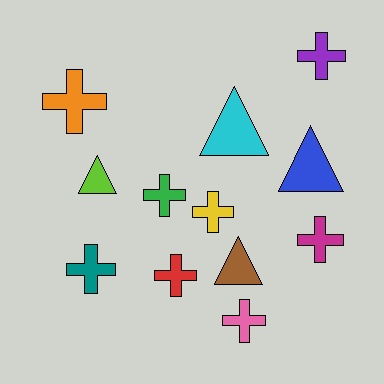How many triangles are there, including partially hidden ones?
There are 4 triangles.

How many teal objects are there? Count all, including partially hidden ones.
There is 1 teal object.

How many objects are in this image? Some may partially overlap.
There are 12 objects.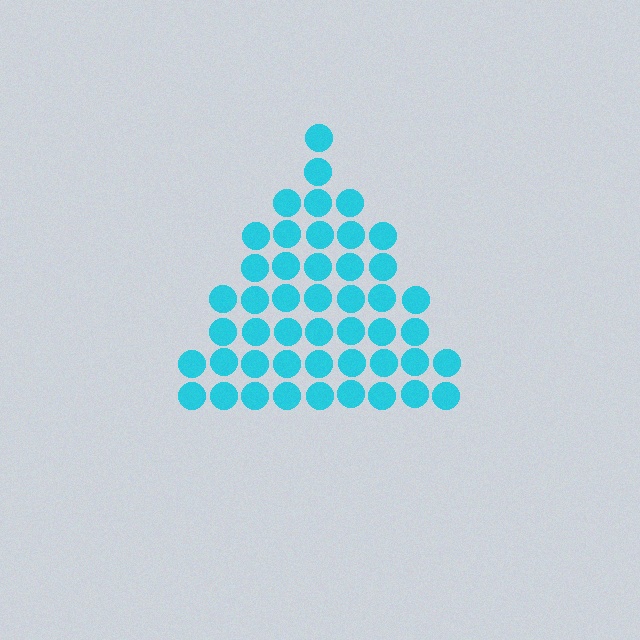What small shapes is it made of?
It is made of small circles.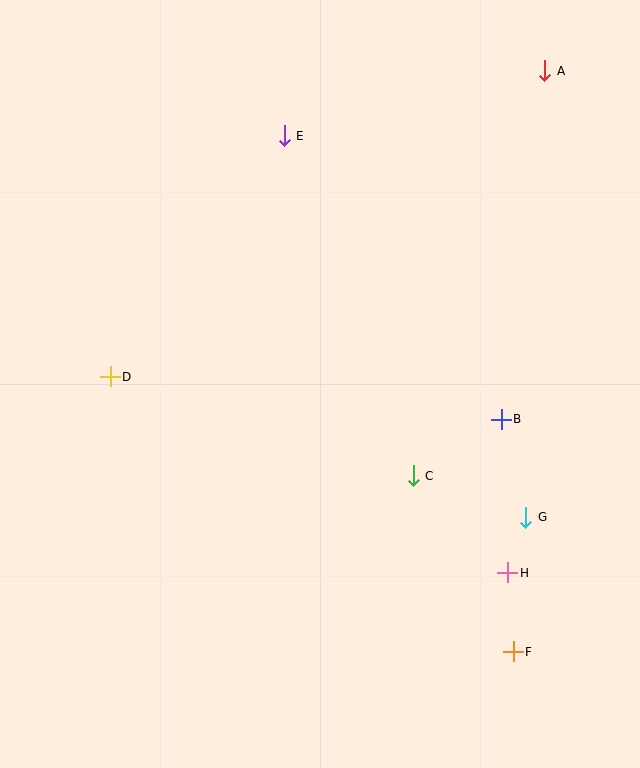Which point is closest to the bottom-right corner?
Point F is closest to the bottom-right corner.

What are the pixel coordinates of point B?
Point B is at (501, 419).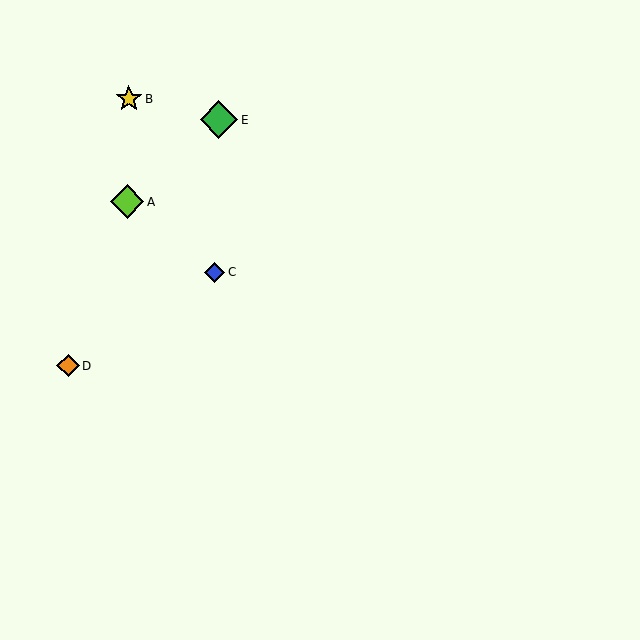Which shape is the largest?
The green diamond (labeled E) is the largest.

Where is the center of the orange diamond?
The center of the orange diamond is at (68, 366).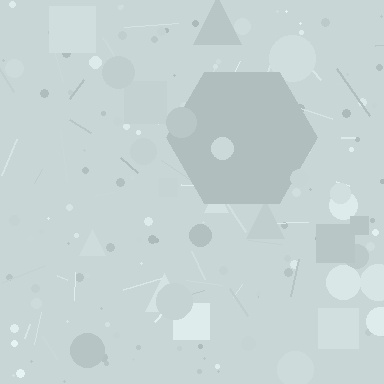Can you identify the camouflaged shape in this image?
The camouflaged shape is a hexagon.